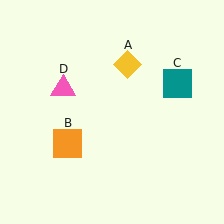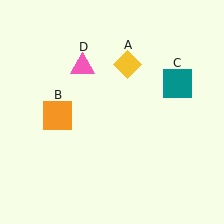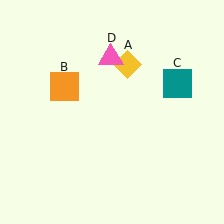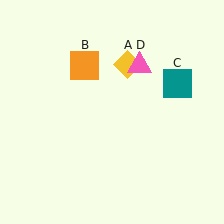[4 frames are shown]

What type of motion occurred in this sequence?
The orange square (object B), pink triangle (object D) rotated clockwise around the center of the scene.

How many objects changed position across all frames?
2 objects changed position: orange square (object B), pink triangle (object D).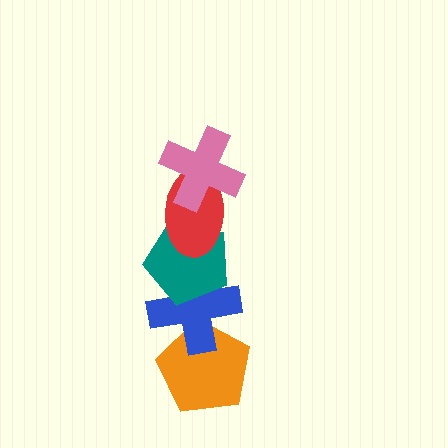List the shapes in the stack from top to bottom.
From top to bottom: the pink cross, the red ellipse, the teal pentagon, the blue cross, the orange pentagon.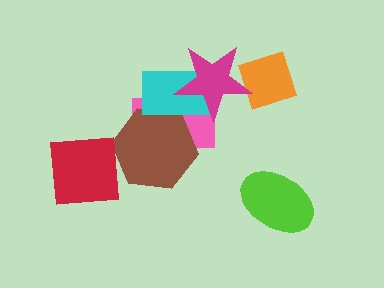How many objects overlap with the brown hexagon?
2 objects overlap with the brown hexagon.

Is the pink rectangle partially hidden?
Yes, it is partially covered by another shape.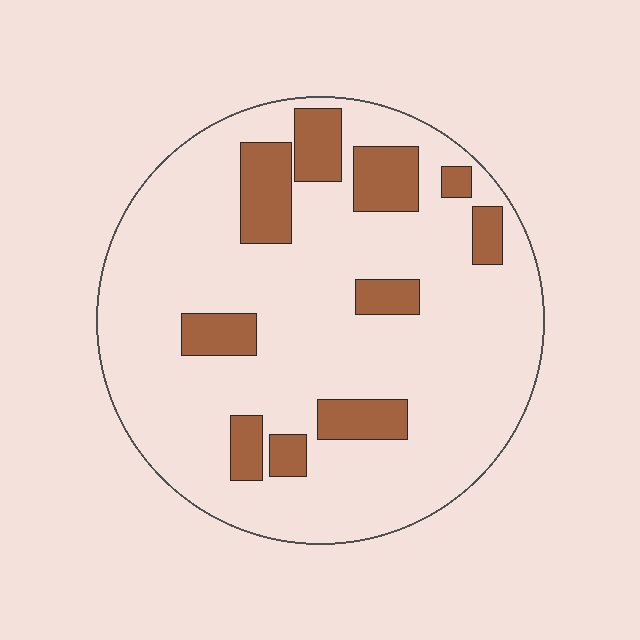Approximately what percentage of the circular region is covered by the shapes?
Approximately 20%.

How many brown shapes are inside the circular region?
10.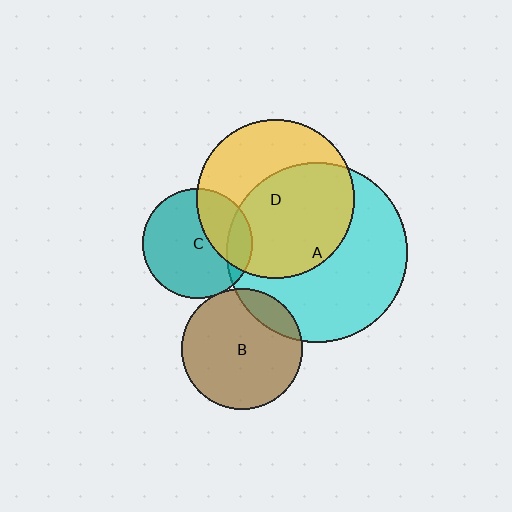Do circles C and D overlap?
Yes.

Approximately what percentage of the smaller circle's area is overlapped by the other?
Approximately 30%.